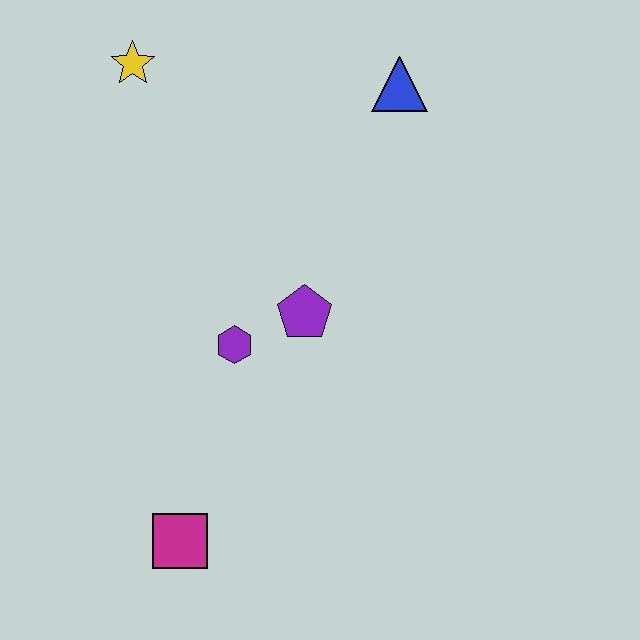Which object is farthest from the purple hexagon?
The blue triangle is farthest from the purple hexagon.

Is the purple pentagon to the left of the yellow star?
No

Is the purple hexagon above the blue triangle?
No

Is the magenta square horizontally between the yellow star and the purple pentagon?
Yes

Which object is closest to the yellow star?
The blue triangle is closest to the yellow star.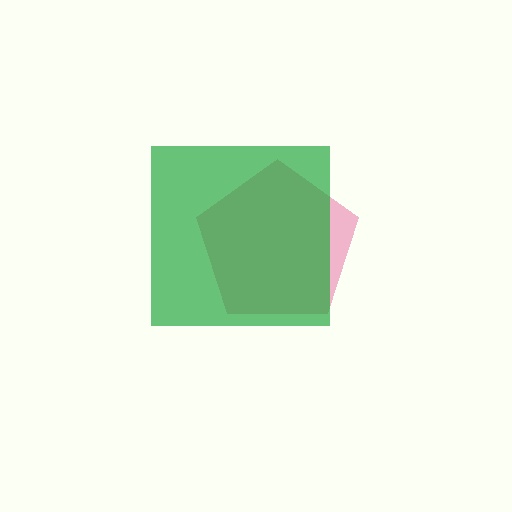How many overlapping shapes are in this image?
There are 2 overlapping shapes in the image.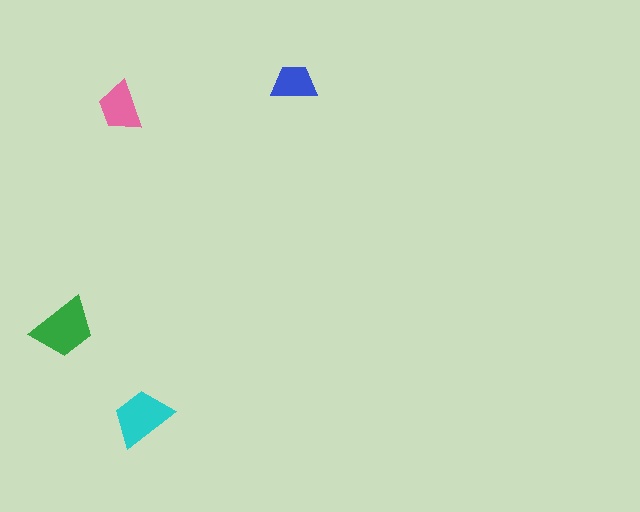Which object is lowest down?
The cyan trapezoid is bottommost.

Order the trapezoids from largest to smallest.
the green one, the cyan one, the pink one, the blue one.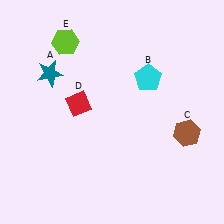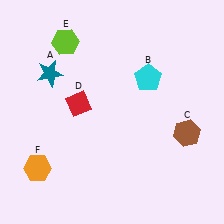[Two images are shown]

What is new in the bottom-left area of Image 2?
An orange hexagon (F) was added in the bottom-left area of Image 2.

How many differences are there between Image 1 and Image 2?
There is 1 difference between the two images.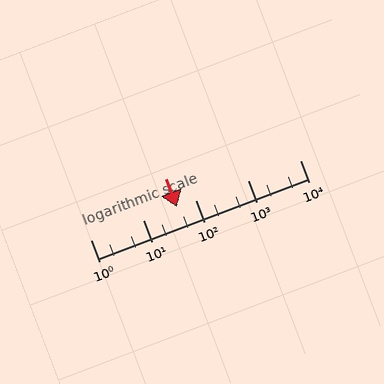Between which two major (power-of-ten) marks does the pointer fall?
The pointer is between 10 and 100.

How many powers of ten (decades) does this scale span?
The scale spans 4 decades, from 1 to 10000.